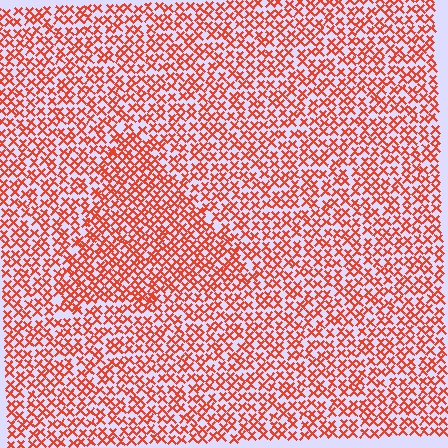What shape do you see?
I see a triangle.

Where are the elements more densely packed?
The elements are more densely packed inside the triangle boundary.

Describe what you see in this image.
The image contains small red elements arranged at two different densities. A triangle-shaped region is visible where the elements are more densely packed than the surrounding area.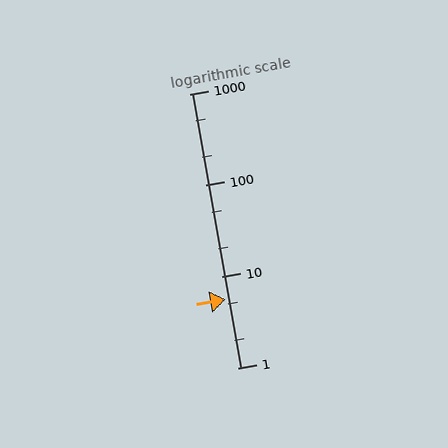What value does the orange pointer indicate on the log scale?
The pointer indicates approximately 5.6.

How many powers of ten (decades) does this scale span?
The scale spans 3 decades, from 1 to 1000.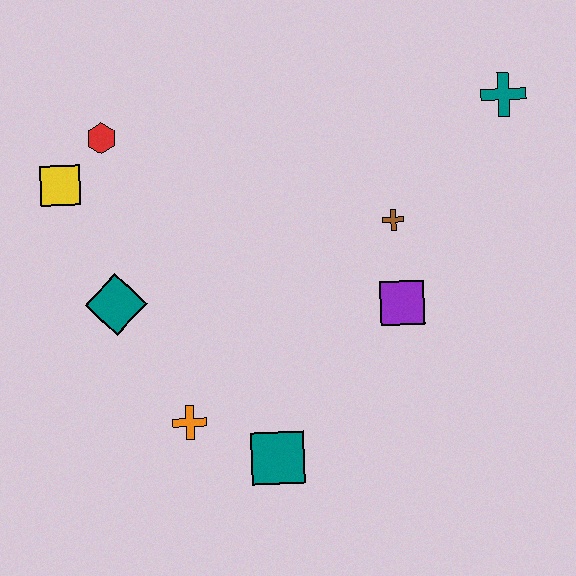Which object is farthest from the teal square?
The teal cross is farthest from the teal square.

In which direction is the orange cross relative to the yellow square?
The orange cross is below the yellow square.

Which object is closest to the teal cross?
The brown cross is closest to the teal cross.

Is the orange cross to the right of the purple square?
No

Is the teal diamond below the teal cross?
Yes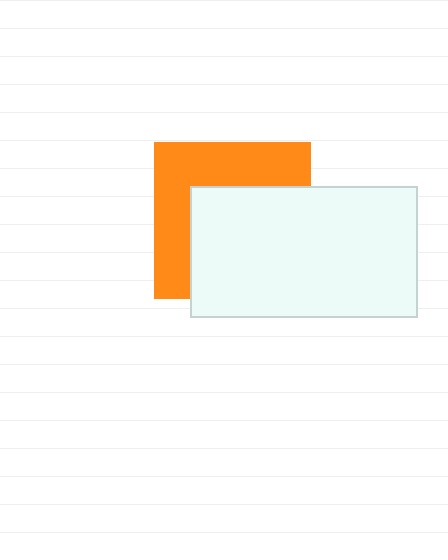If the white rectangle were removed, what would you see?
You would see the complete orange square.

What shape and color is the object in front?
The object in front is a white rectangle.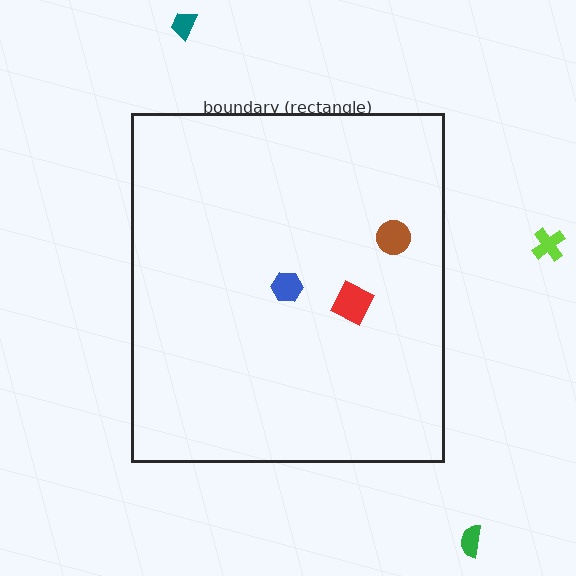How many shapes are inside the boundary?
3 inside, 3 outside.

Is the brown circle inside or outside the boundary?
Inside.